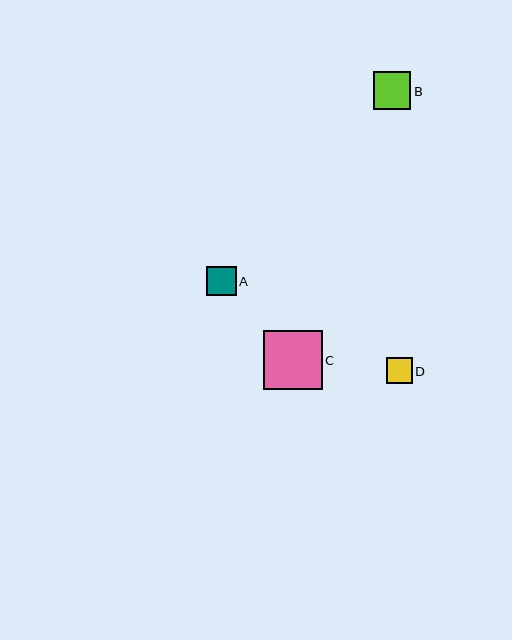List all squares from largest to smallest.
From largest to smallest: C, B, A, D.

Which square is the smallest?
Square D is the smallest with a size of approximately 26 pixels.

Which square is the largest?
Square C is the largest with a size of approximately 59 pixels.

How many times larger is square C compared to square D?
Square C is approximately 2.3 times the size of square D.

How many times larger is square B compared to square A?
Square B is approximately 1.3 times the size of square A.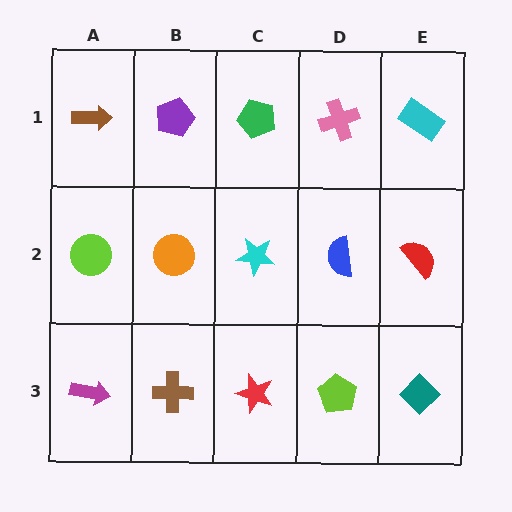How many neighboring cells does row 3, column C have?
3.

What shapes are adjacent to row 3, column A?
A lime circle (row 2, column A), a brown cross (row 3, column B).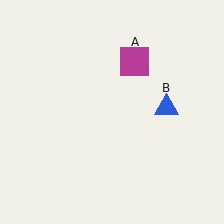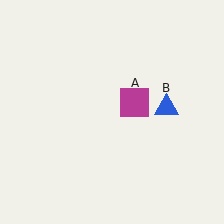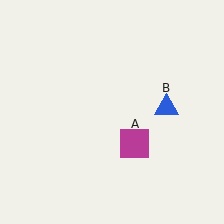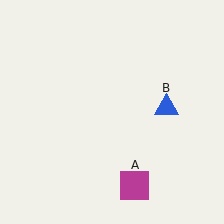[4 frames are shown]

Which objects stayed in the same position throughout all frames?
Blue triangle (object B) remained stationary.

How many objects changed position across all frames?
1 object changed position: magenta square (object A).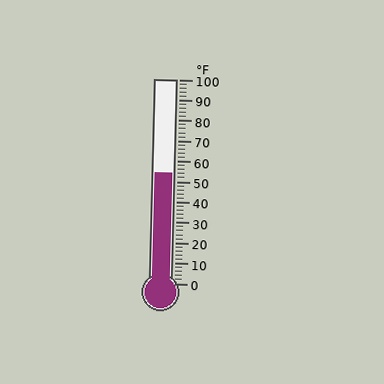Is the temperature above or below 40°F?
The temperature is above 40°F.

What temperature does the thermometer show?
The thermometer shows approximately 54°F.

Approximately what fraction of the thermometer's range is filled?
The thermometer is filled to approximately 55% of its range.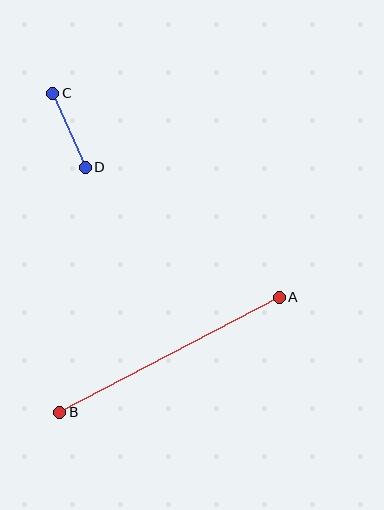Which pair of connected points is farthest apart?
Points A and B are farthest apart.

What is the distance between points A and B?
The distance is approximately 248 pixels.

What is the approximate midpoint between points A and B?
The midpoint is at approximately (169, 355) pixels.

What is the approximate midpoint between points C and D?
The midpoint is at approximately (69, 130) pixels.